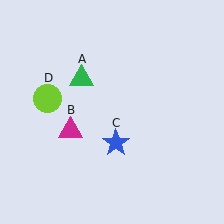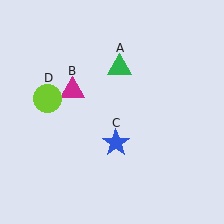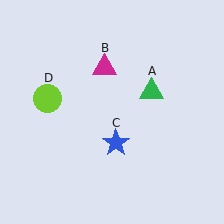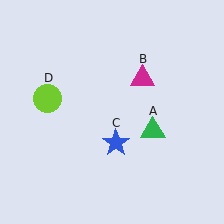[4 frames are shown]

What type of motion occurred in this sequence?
The green triangle (object A), magenta triangle (object B) rotated clockwise around the center of the scene.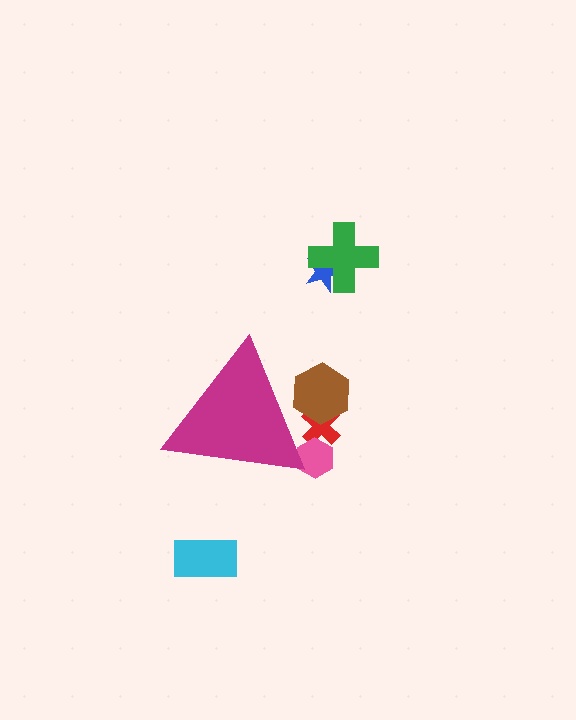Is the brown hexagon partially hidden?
Yes, the brown hexagon is partially hidden behind the magenta triangle.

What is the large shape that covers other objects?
A magenta triangle.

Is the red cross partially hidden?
Yes, the red cross is partially hidden behind the magenta triangle.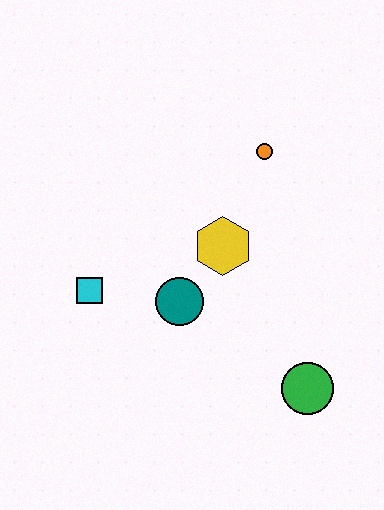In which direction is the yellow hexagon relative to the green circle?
The yellow hexagon is above the green circle.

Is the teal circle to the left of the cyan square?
No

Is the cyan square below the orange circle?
Yes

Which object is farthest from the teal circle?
The orange circle is farthest from the teal circle.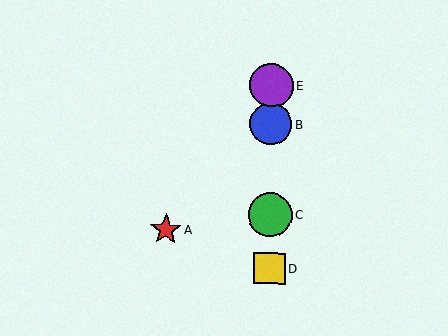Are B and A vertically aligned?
No, B is at x≈271 and A is at x≈166.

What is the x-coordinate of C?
Object C is at x≈270.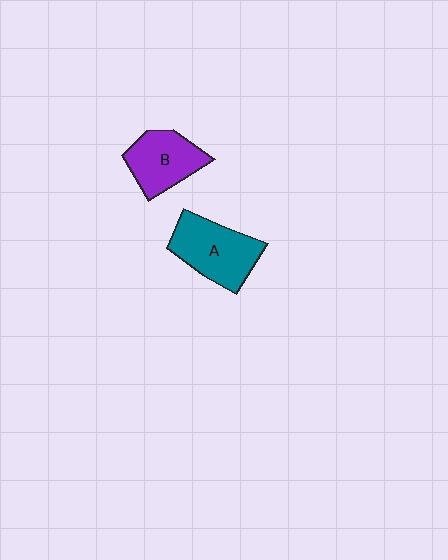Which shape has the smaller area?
Shape B (purple).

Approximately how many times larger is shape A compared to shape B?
Approximately 1.2 times.